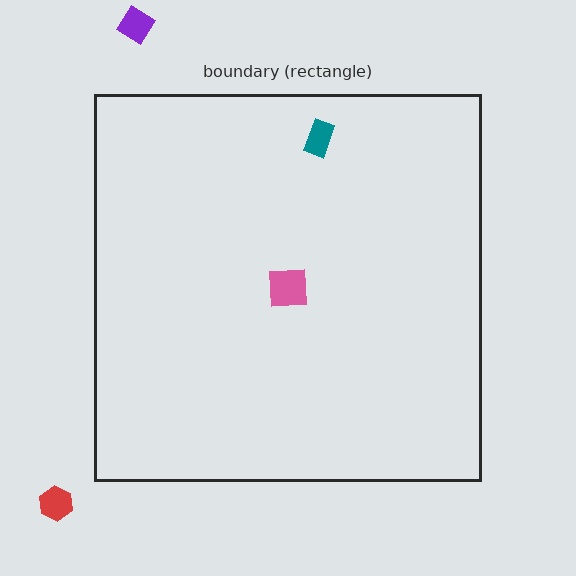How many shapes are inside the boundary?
2 inside, 2 outside.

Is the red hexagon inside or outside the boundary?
Outside.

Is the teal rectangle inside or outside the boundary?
Inside.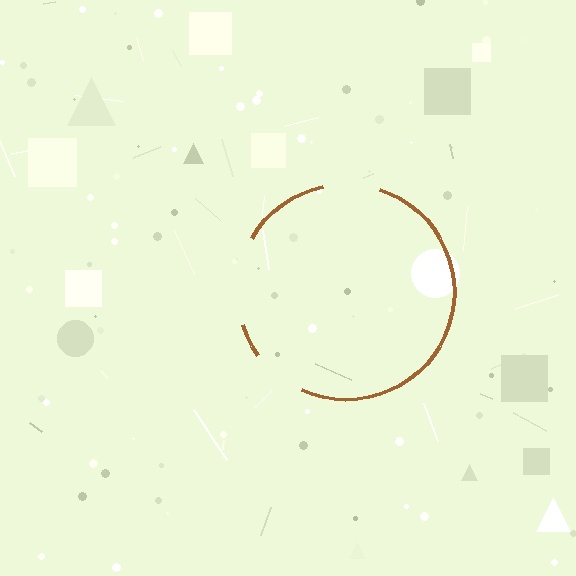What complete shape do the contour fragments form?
The contour fragments form a circle.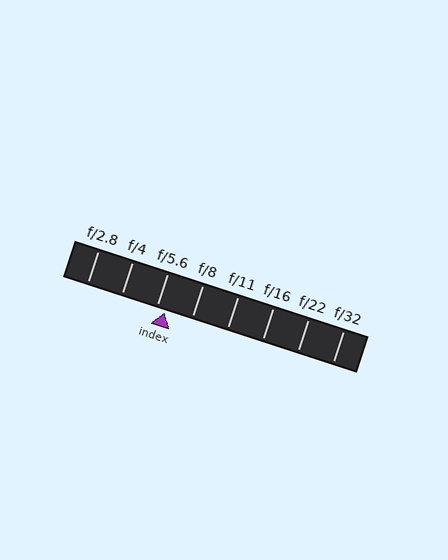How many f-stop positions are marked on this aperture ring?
There are 8 f-stop positions marked.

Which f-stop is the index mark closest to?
The index mark is closest to f/5.6.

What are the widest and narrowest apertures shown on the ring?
The widest aperture shown is f/2.8 and the narrowest is f/32.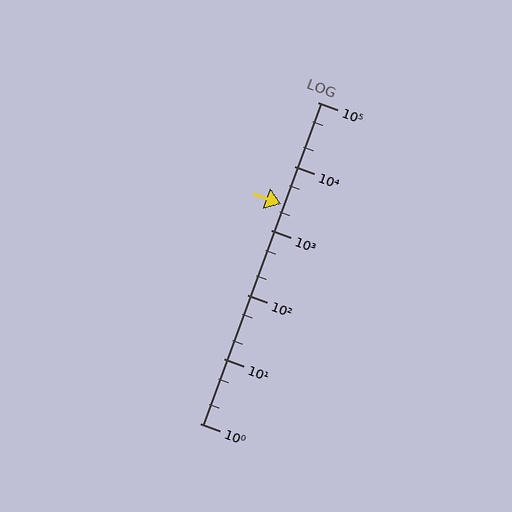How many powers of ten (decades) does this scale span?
The scale spans 5 decades, from 1 to 100000.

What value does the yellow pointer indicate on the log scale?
The pointer indicates approximately 2600.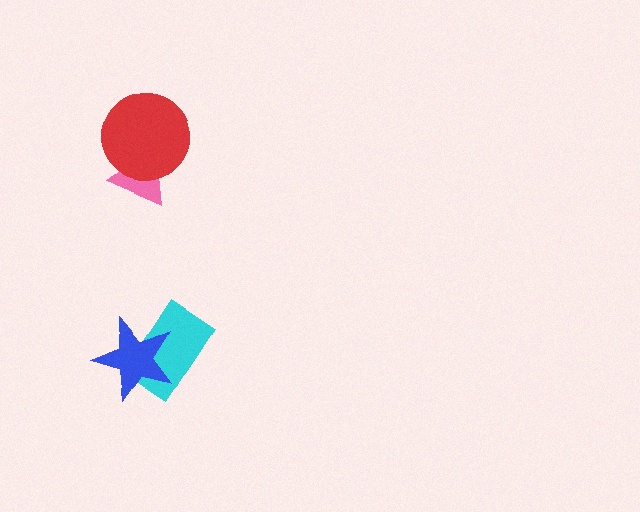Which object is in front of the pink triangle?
The red circle is in front of the pink triangle.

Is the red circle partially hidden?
No, no other shape covers it.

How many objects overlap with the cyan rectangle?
1 object overlaps with the cyan rectangle.